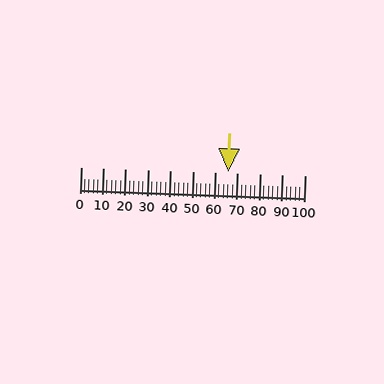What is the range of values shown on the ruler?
The ruler shows values from 0 to 100.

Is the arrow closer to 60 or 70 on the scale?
The arrow is closer to 70.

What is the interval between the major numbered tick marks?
The major tick marks are spaced 10 units apart.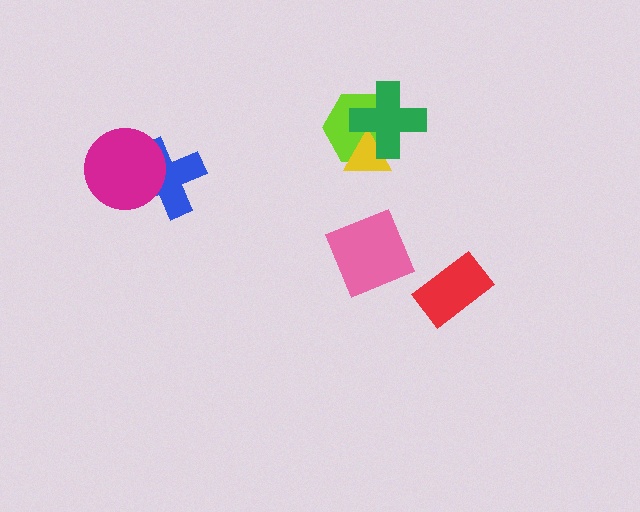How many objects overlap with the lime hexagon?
2 objects overlap with the lime hexagon.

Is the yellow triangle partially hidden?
Yes, it is partially covered by another shape.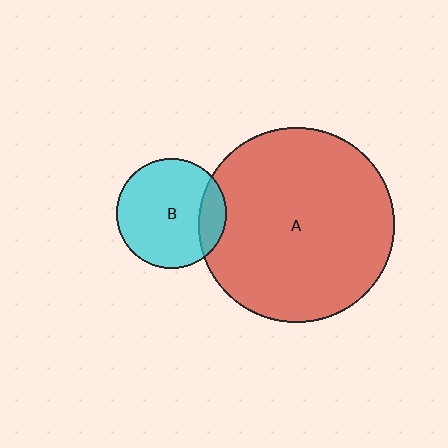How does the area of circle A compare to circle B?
Approximately 3.2 times.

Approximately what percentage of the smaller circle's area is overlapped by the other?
Approximately 15%.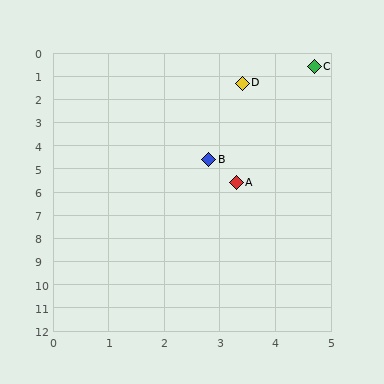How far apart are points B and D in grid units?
Points B and D are about 3.4 grid units apart.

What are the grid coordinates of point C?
Point C is at approximately (4.7, 0.6).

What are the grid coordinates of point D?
Point D is at approximately (3.4, 1.3).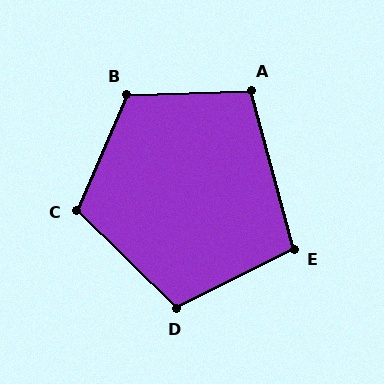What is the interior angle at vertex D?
Approximately 109 degrees (obtuse).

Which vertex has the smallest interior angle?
E, at approximately 101 degrees.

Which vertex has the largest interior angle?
B, at approximately 115 degrees.